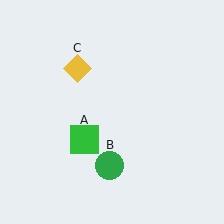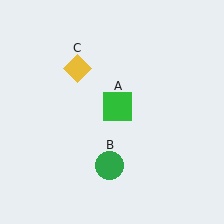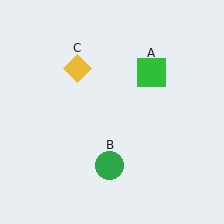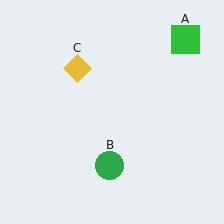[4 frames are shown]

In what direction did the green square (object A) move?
The green square (object A) moved up and to the right.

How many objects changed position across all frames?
1 object changed position: green square (object A).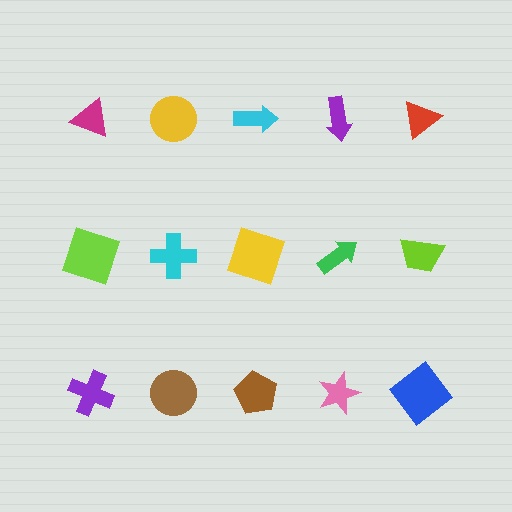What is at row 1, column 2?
A yellow circle.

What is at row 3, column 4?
A pink star.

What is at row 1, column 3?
A cyan arrow.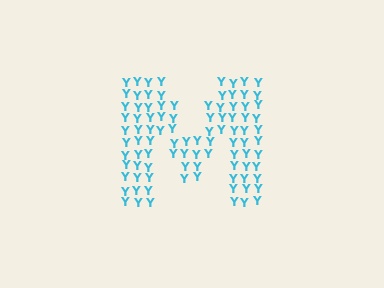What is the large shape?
The large shape is the letter M.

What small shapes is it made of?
It is made of small letter Y's.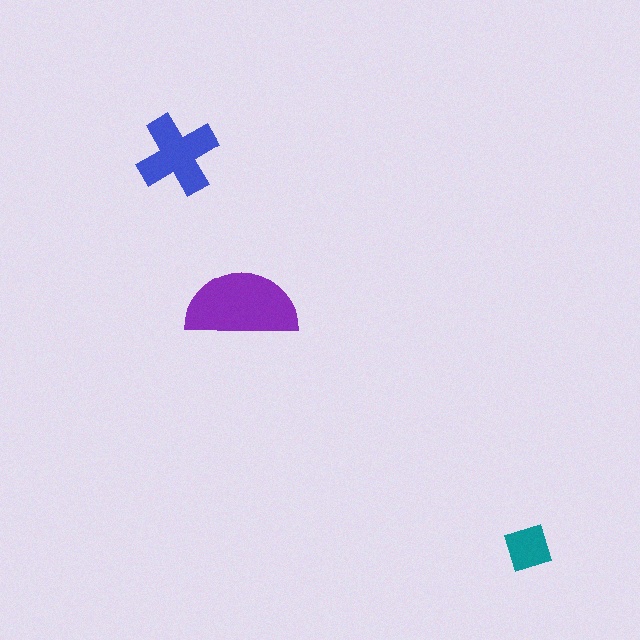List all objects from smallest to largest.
The teal diamond, the blue cross, the purple semicircle.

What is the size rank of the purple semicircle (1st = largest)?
1st.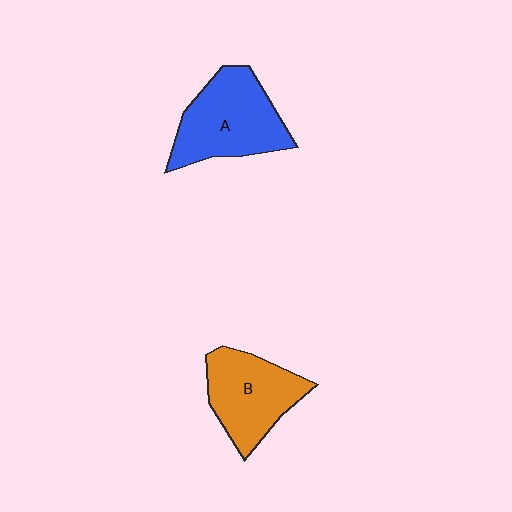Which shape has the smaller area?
Shape B (orange).